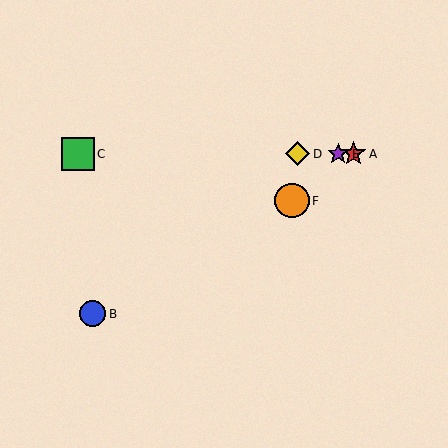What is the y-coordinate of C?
Object C is at y≈154.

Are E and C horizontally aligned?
Yes, both are at y≈154.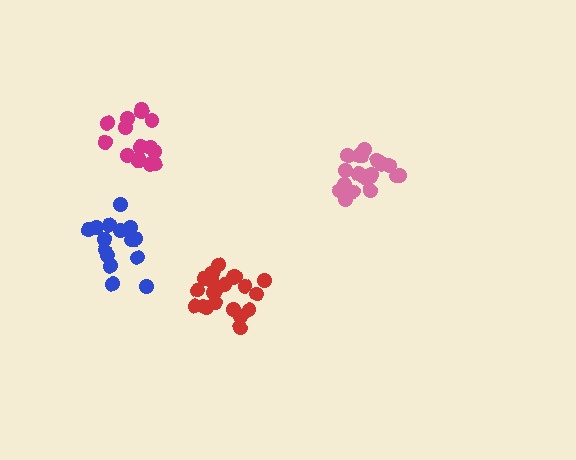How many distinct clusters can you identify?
There are 4 distinct clusters.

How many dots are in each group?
Group 1: 15 dots, Group 2: 21 dots, Group 3: 21 dots, Group 4: 15 dots (72 total).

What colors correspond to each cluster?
The clusters are colored: magenta, red, pink, blue.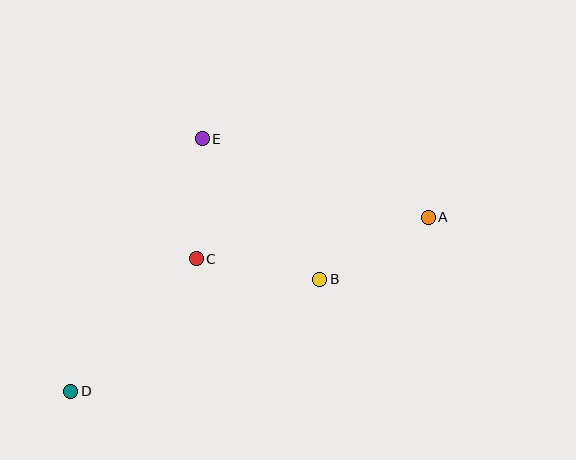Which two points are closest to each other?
Points C and E are closest to each other.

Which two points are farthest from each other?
Points A and D are farthest from each other.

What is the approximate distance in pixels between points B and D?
The distance between B and D is approximately 273 pixels.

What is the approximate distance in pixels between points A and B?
The distance between A and B is approximately 125 pixels.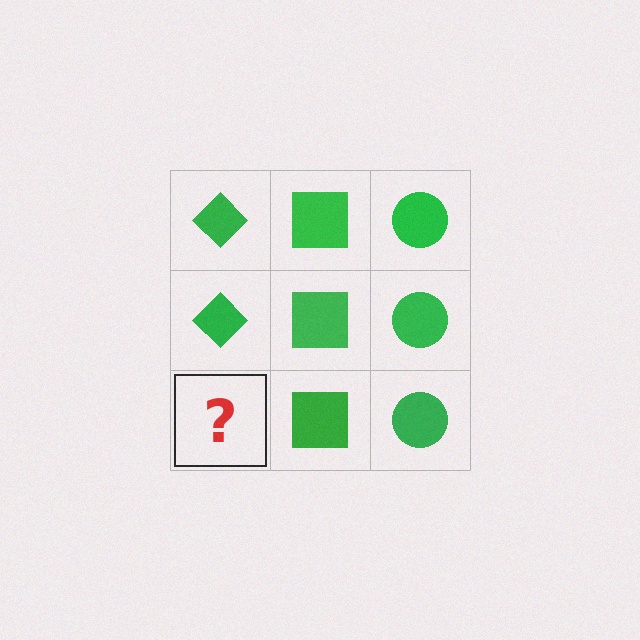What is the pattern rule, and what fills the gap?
The rule is that each column has a consistent shape. The gap should be filled with a green diamond.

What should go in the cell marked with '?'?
The missing cell should contain a green diamond.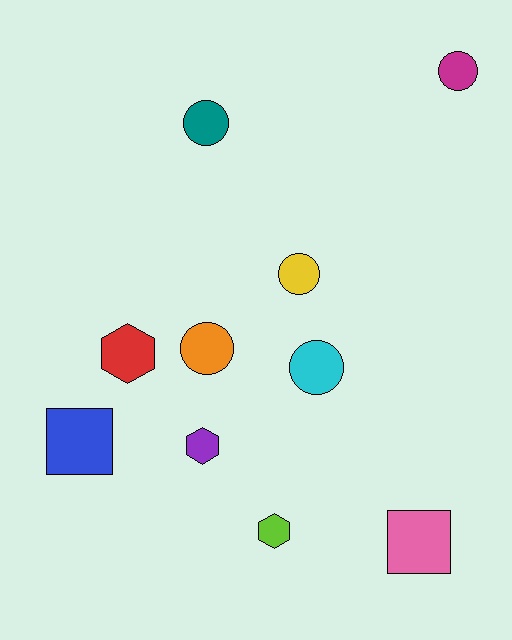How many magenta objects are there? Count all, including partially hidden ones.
There is 1 magenta object.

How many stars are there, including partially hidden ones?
There are no stars.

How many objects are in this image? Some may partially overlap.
There are 10 objects.